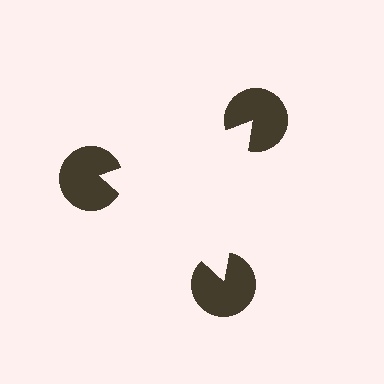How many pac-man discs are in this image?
There are 3 — one at each vertex of the illusory triangle.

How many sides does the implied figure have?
3 sides.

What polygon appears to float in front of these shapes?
An illusory triangle — its edges are inferred from the aligned wedge cuts in the pac-man discs, not physically drawn.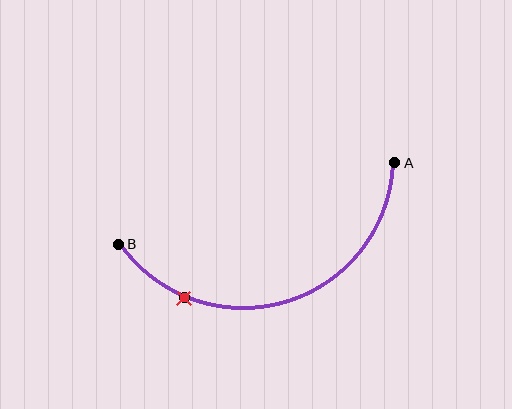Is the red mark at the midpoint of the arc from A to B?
No. The red mark lies on the arc but is closer to endpoint B. The arc midpoint would be at the point on the curve equidistant along the arc from both A and B.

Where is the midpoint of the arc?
The arc midpoint is the point on the curve farthest from the straight line joining A and B. It sits below that line.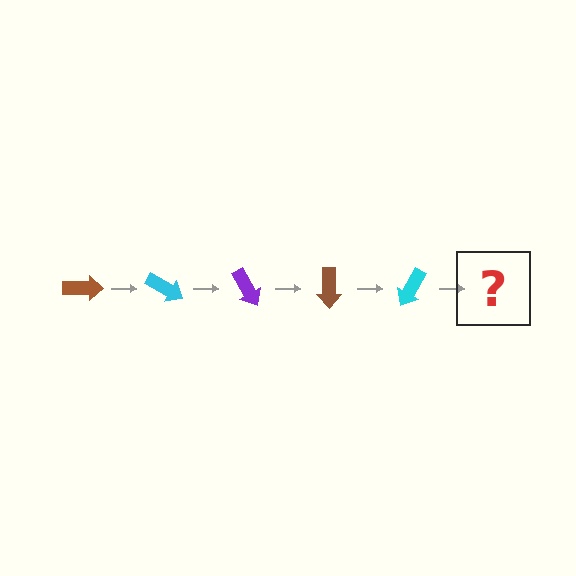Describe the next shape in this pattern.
It should be a purple arrow, rotated 150 degrees from the start.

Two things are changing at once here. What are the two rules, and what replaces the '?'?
The two rules are that it rotates 30 degrees each step and the color cycles through brown, cyan, and purple. The '?' should be a purple arrow, rotated 150 degrees from the start.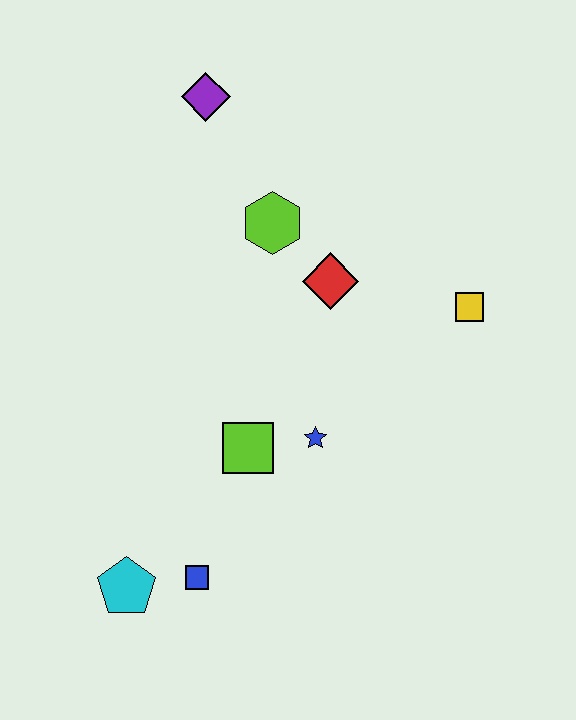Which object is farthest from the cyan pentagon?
The purple diamond is farthest from the cyan pentagon.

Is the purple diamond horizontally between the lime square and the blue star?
No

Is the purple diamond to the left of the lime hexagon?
Yes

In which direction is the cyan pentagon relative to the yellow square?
The cyan pentagon is to the left of the yellow square.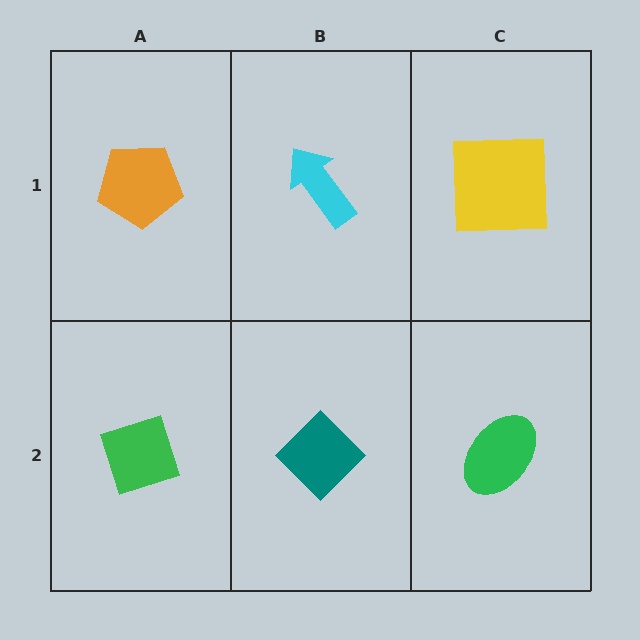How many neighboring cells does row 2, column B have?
3.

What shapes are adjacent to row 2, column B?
A cyan arrow (row 1, column B), a green diamond (row 2, column A), a green ellipse (row 2, column C).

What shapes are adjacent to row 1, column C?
A green ellipse (row 2, column C), a cyan arrow (row 1, column B).